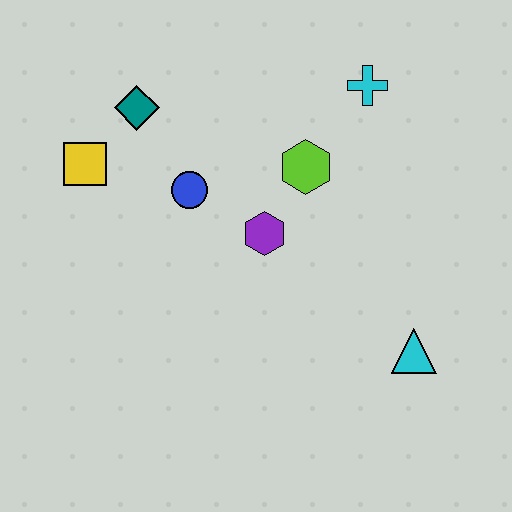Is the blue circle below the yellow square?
Yes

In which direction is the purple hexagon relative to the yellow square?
The purple hexagon is to the right of the yellow square.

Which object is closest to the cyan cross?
The lime hexagon is closest to the cyan cross.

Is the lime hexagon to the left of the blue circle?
No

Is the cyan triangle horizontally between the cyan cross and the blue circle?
No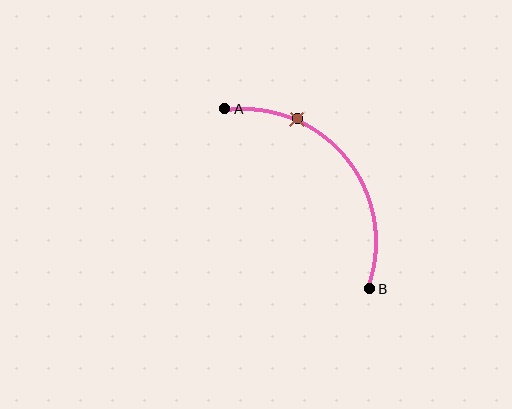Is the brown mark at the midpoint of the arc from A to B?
No. The brown mark lies on the arc but is closer to endpoint A. The arc midpoint would be at the point on the curve equidistant along the arc from both A and B.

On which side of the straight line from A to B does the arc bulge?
The arc bulges above and to the right of the straight line connecting A and B.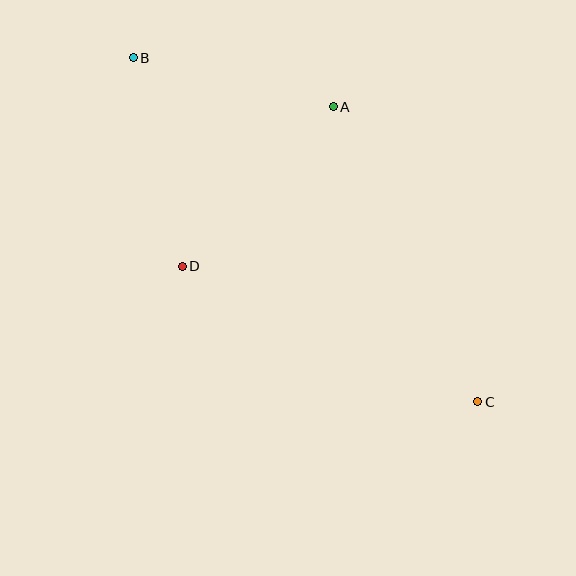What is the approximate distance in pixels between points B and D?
The distance between B and D is approximately 214 pixels.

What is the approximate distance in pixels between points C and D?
The distance between C and D is approximately 325 pixels.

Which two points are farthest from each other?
Points B and C are farthest from each other.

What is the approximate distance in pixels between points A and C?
The distance between A and C is approximately 329 pixels.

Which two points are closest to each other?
Points A and B are closest to each other.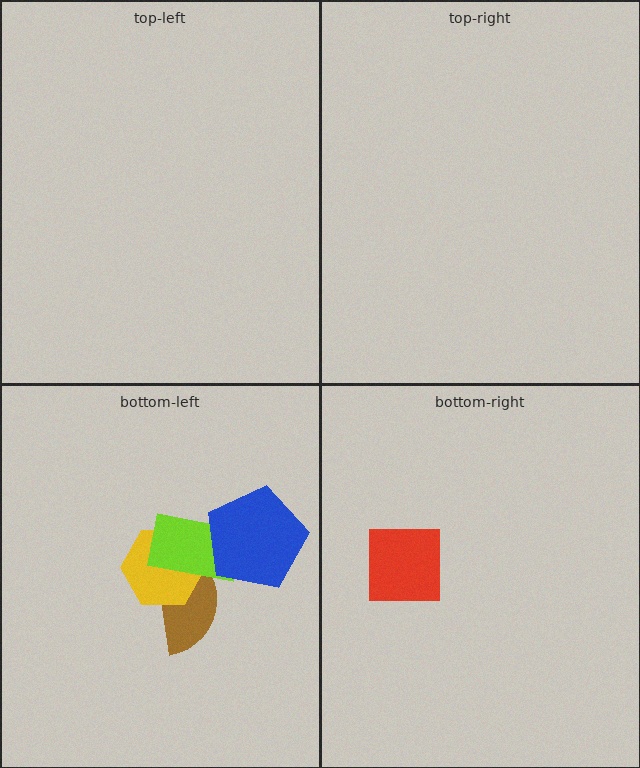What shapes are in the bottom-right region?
The red square.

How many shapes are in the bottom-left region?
4.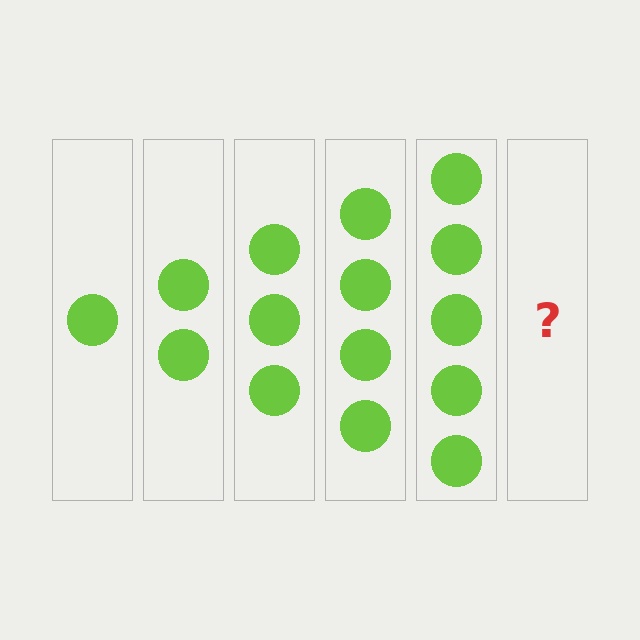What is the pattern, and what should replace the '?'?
The pattern is that each step adds one more circle. The '?' should be 6 circles.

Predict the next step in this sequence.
The next step is 6 circles.